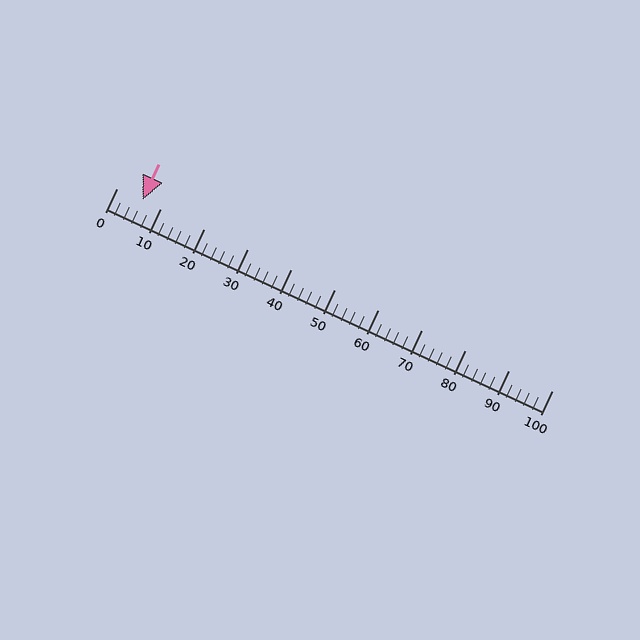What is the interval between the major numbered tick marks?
The major tick marks are spaced 10 units apart.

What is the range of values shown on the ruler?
The ruler shows values from 0 to 100.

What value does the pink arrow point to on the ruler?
The pink arrow points to approximately 6.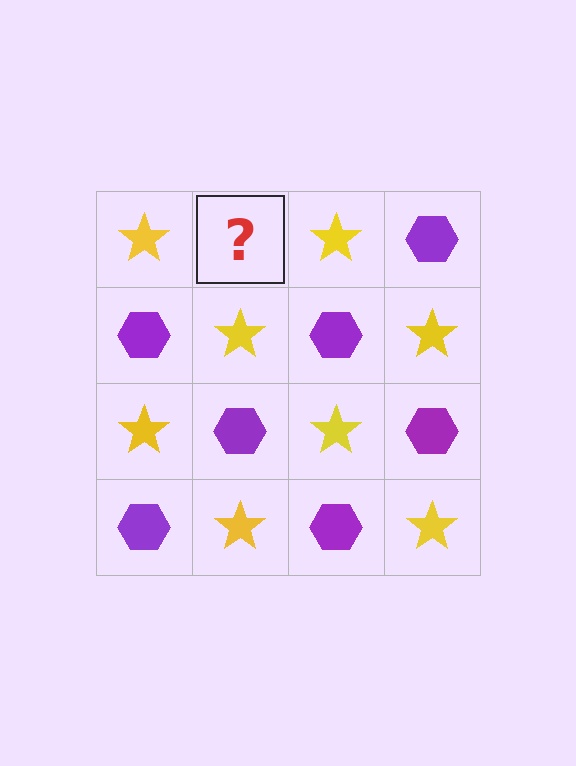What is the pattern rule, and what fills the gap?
The rule is that it alternates yellow star and purple hexagon in a checkerboard pattern. The gap should be filled with a purple hexagon.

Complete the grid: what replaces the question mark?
The question mark should be replaced with a purple hexagon.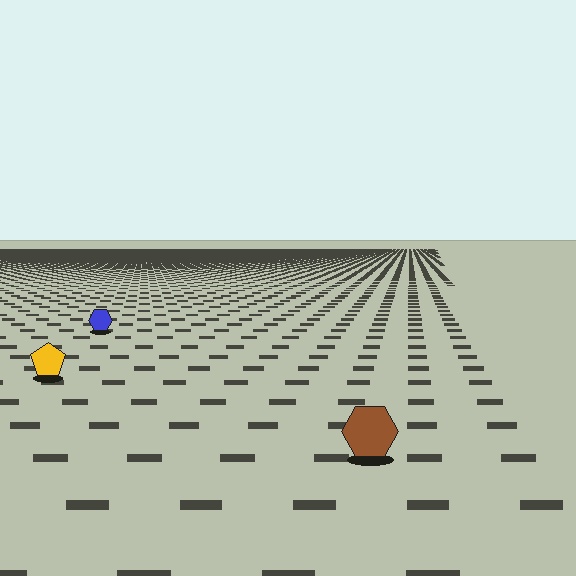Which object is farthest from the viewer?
The blue hexagon is farthest from the viewer. It appears smaller and the ground texture around it is denser.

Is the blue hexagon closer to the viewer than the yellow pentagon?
No. The yellow pentagon is closer — you can tell from the texture gradient: the ground texture is coarser near it.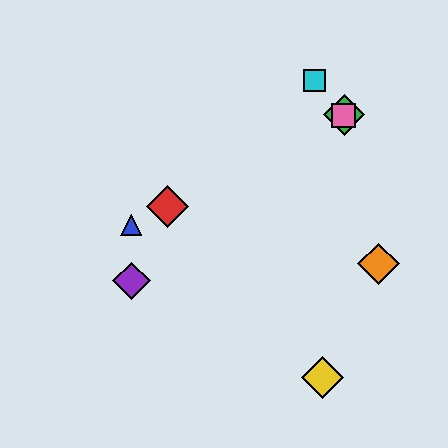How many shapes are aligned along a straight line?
4 shapes (the red diamond, the blue triangle, the green diamond, the pink square) are aligned along a straight line.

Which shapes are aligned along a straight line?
The red diamond, the blue triangle, the green diamond, the pink square are aligned along a straight line.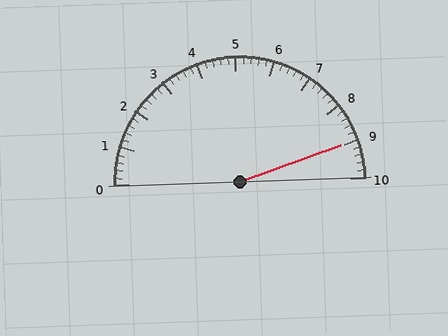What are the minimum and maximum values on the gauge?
The gauge ranges from 0 to 10.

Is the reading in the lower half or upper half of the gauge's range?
The reading is in the upper half of the range (0 to 10).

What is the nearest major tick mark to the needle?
The nearest major tick mark is 9.